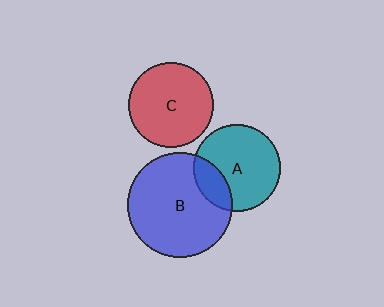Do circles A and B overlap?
Yes.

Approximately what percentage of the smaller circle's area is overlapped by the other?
Approximately 25%.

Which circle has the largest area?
Circle B (blue).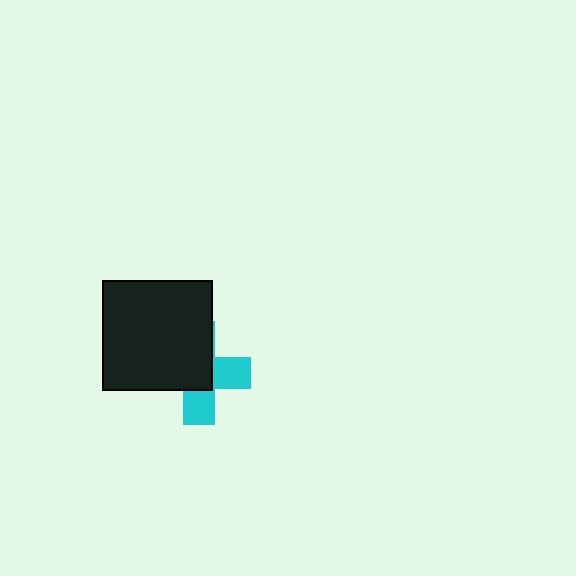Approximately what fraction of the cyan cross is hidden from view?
Roughly 58% of the cyan cross is hidden behind the black square.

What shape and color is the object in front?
The object in front is a black square.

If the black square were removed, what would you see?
You would see the complete cyan cross.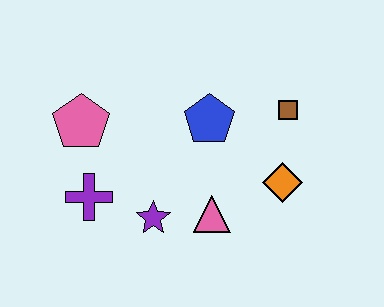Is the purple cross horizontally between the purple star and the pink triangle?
No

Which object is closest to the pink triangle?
The purple star is closest to the pink triangle.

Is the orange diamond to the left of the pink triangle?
No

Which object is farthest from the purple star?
The brown square is farthest from the purple star.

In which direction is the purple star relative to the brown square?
The purple star is to the left of the brown square.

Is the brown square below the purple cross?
No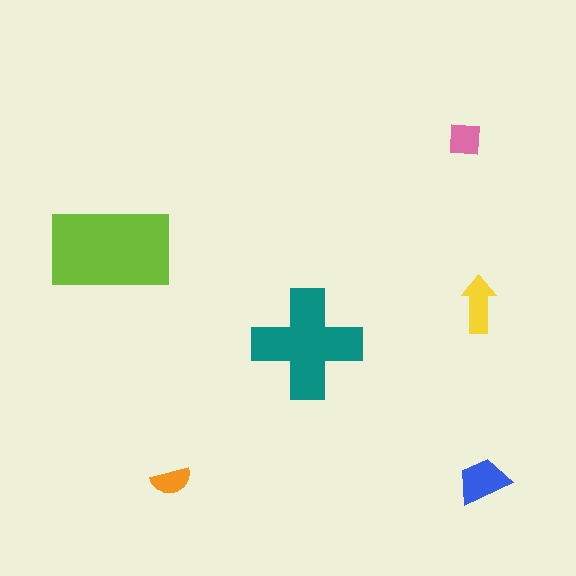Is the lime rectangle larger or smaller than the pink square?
Larger.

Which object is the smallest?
The orange semicircle.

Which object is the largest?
The lime rectangle.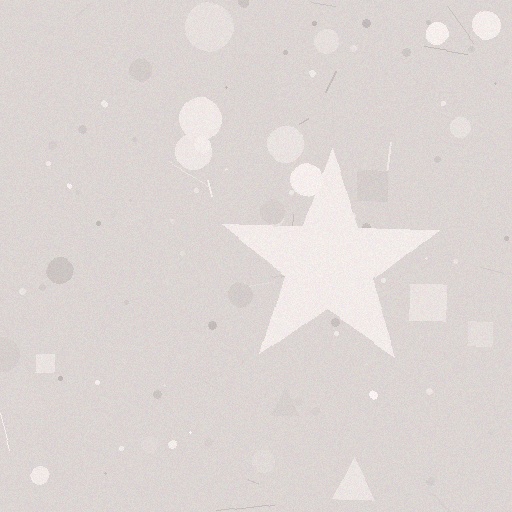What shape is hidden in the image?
A star is hidden in the image.